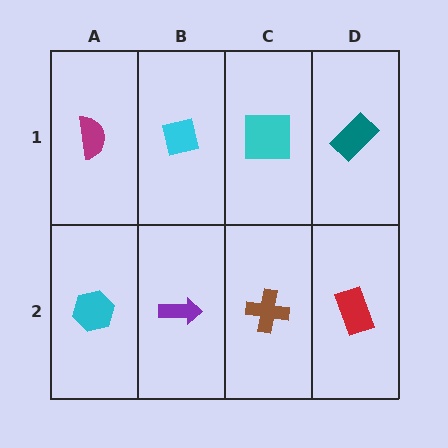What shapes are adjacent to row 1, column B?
A purple arrow (row 2, column B), a magenta semicircle (row 1, column A), a cyan square (row 1, column C).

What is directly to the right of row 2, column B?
A brown cross.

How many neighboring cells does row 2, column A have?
2.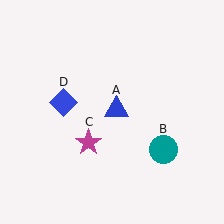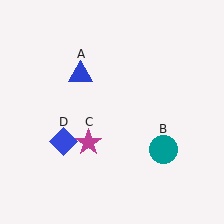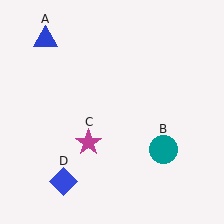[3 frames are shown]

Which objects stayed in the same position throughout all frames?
Teal circle (object B) and magenta star (object C) remained stationary.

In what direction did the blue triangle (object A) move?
The blue triangle (object A) moved up and to the left.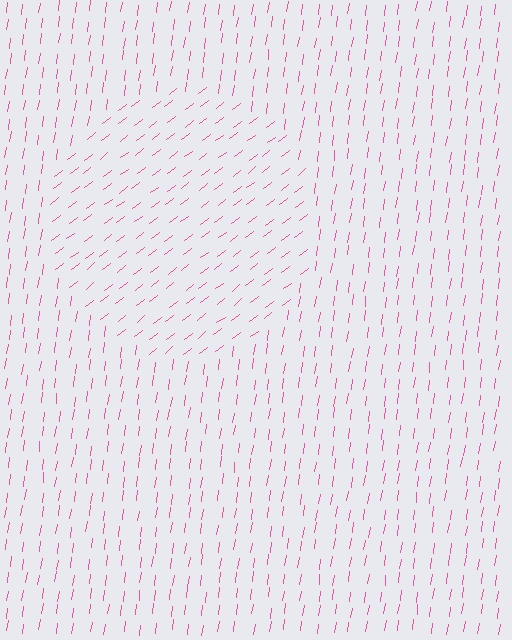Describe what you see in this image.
The image is filled with small pink line segments. A circle region in the image has lines oriented differently from the surrounding lines, creating a visible texture boundary.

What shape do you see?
I see a circle.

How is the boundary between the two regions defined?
The boundary is defined purely by a change in line orientation (approximately 45 degrees difference). All lines are the same color and thickness.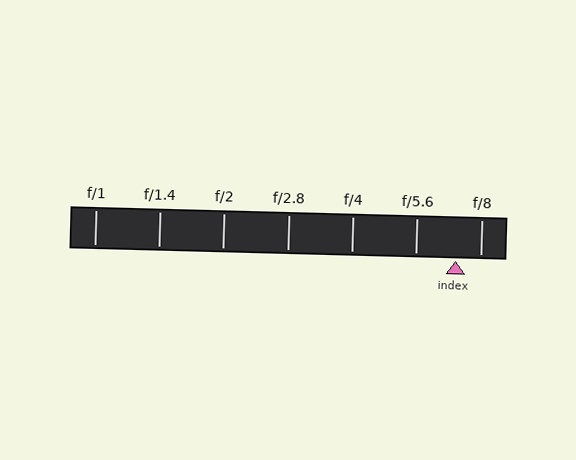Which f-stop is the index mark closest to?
The index mark is closest to f/8.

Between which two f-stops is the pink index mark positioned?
The index mark is between f/5.6 and f/8.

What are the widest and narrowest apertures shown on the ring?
The widest aperture shown is f/1 and the narrowest is f/8.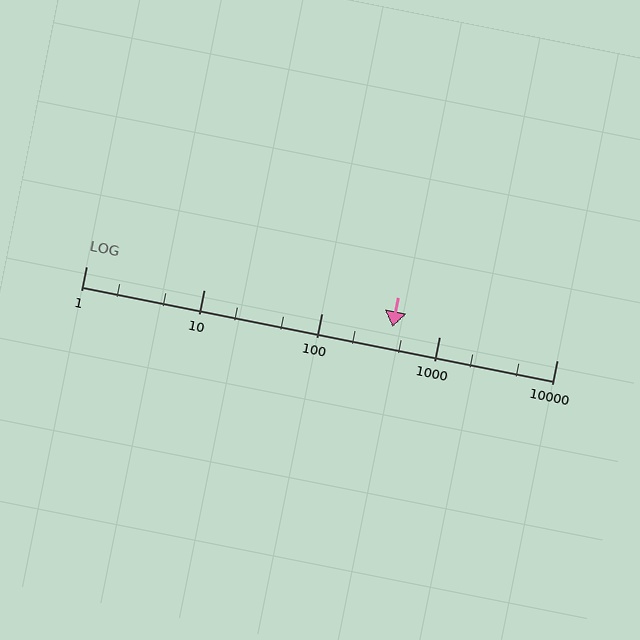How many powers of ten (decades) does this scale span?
The scale spans 4 decades, from 1 to 10000.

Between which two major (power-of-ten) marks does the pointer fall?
The pointer is between 100 and 1000.